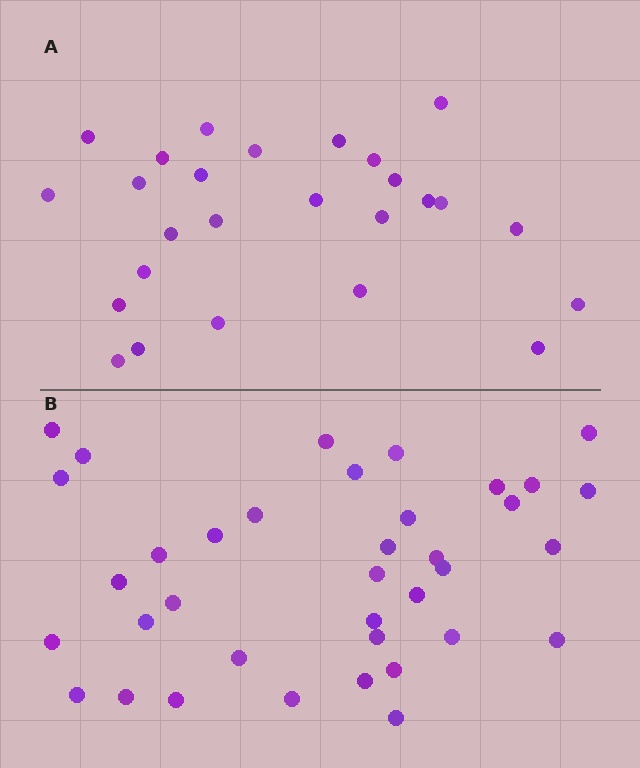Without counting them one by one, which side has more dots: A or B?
Region B (the bottom region) has more dots.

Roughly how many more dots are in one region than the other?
Region B has roughly 12 or so more dots than region A.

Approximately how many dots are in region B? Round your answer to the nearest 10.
About 40 dots. (The exact count is 37, which rounds to 40.)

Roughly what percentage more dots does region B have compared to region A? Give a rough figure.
About 40% more.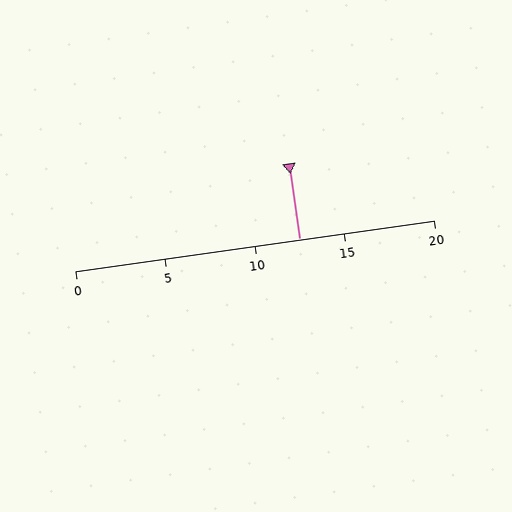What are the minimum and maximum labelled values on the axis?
The axis runs from 0 to 20.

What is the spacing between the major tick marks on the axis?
The major ticks are spaced 5 apart.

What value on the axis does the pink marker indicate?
The marker indicates approximately 12.5.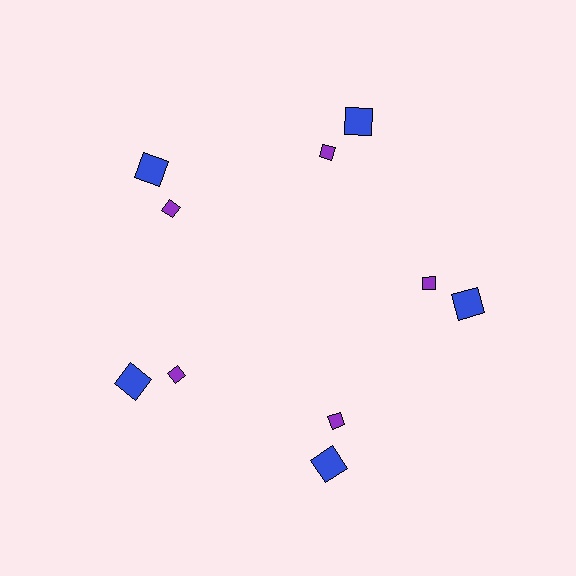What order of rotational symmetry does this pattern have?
This pattern has 5-fold rotational symmetry.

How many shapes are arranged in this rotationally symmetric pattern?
There are 10 shapes, arranged in 5 groups of 2.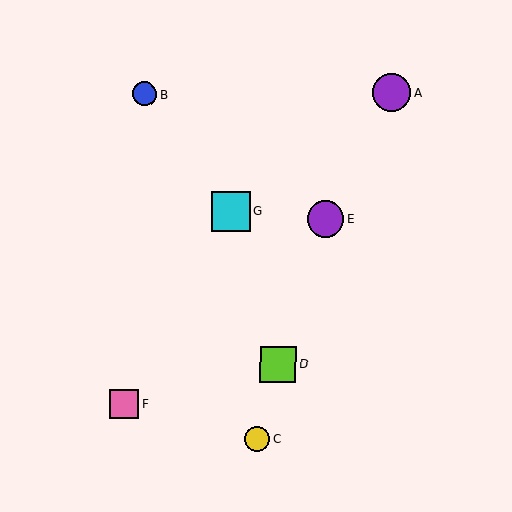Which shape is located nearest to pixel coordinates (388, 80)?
The purple circle (labeled A) at (391, 92) is nearest to that location.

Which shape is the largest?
The cyan square (labeled G) is the largest.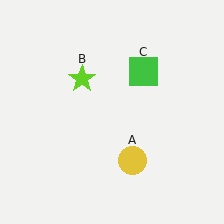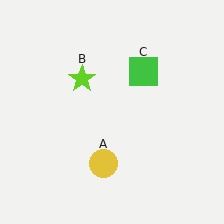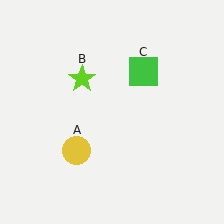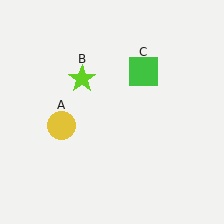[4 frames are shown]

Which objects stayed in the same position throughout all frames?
Lime star (object B) and green square (object C) remained stationary.